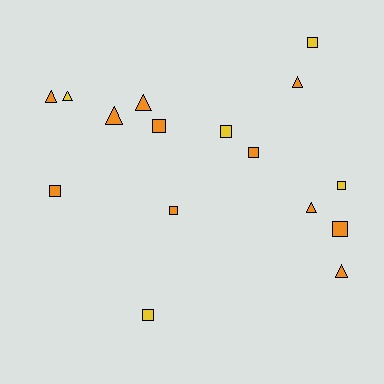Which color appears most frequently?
Orange, with 11 objects.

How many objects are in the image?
There are 16 objects.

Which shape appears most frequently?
Square, with 9 objects.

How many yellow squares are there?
There are 4 yellow squares.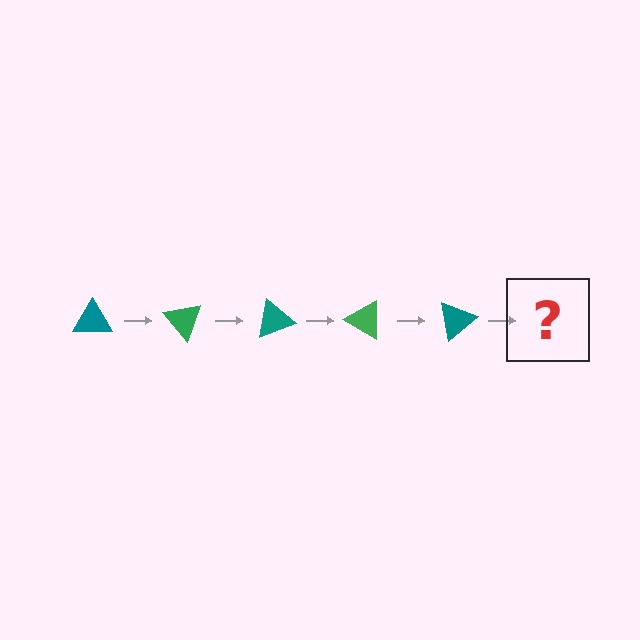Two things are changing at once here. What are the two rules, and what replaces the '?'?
The two rules are that it rotates 50 degrees each step and the color cycles through teal and green. The '?' should be a green triangle, rotated 250 degrees from the start.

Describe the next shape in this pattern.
It should be a green triangle, rotated 250 degrees from the start.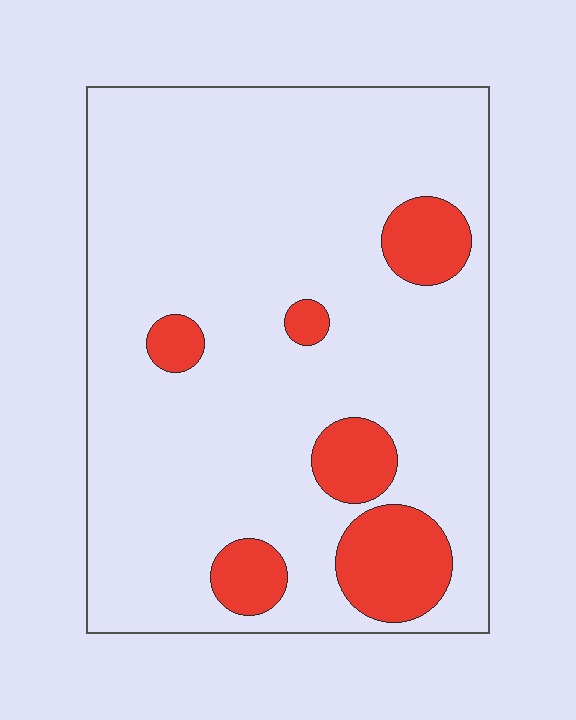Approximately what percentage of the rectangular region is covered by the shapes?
Approximately 15%.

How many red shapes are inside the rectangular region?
6.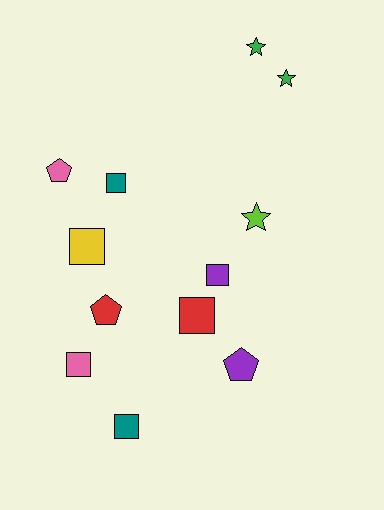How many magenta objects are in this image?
There are no magenta objects.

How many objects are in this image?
There are 12 objects.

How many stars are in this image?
There are 3 stars.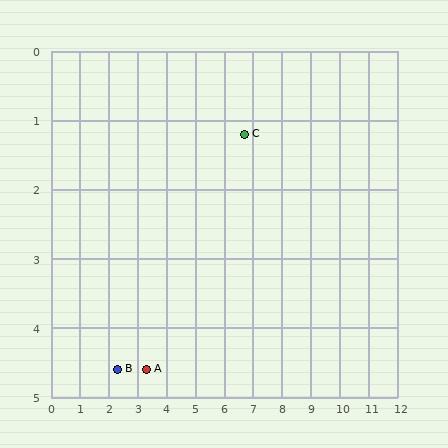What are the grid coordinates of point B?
Point B is at approximately (2.3, 4.6).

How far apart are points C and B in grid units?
Points C and B are about 5.6 grid units apart.